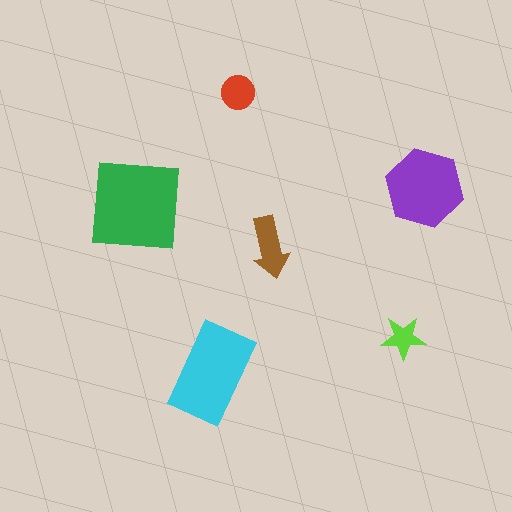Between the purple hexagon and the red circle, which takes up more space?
The purple hexagon.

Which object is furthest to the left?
The green square is leftmost.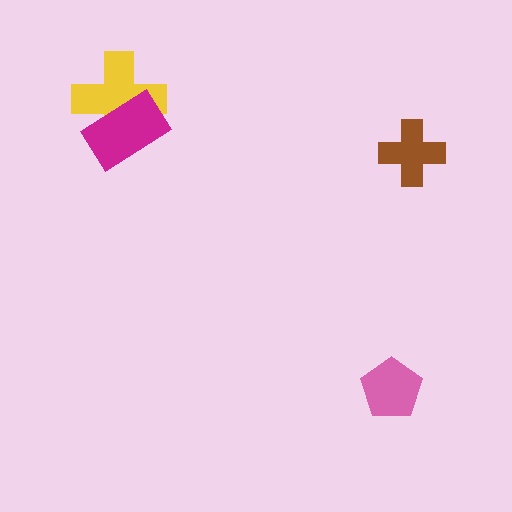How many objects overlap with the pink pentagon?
0 objects overlap with the pink pentagon.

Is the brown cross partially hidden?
No, no other shape covers it.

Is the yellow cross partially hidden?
Yes, it is partially covered by another shape.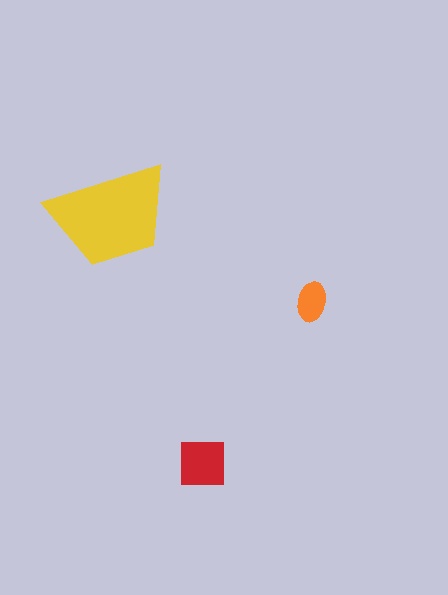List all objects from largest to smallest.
The yellow trapezoid, the red square, the orange ellipse.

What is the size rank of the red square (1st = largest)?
2nd.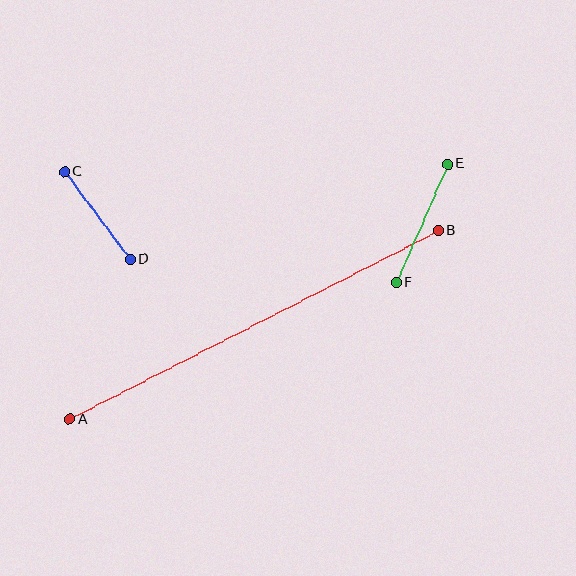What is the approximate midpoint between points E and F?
The midpoint is at approximately (422, 223) pixels.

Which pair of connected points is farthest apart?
Points A and B are farthest apart.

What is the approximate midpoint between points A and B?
The midpoint is at approximately (254, 325) pixels.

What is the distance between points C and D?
The distance is approximately 109 pixels.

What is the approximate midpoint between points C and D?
The midpoint is at approximately (97, 216) pixels.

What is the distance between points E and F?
The distance is approximately 129 pixels.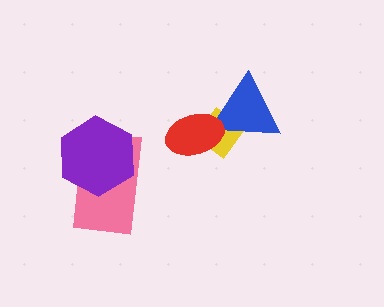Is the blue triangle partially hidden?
Yes, it is partially covered by another shape.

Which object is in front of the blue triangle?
The red ellipse is in front of the blue triangle.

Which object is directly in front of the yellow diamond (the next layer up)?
The blue triangle is directly in front of the yellow diamond.